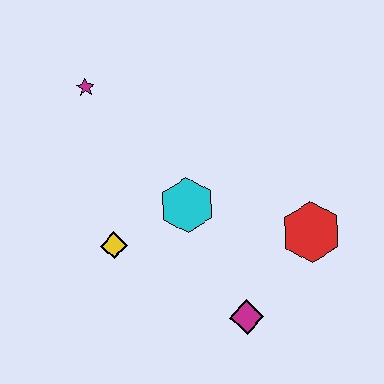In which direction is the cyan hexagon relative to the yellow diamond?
The cyan hexagon is to the right of the yellow diamond.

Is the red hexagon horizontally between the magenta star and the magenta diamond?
No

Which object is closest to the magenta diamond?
The red hexagon is closest to the magenta diamond.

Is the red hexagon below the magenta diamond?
No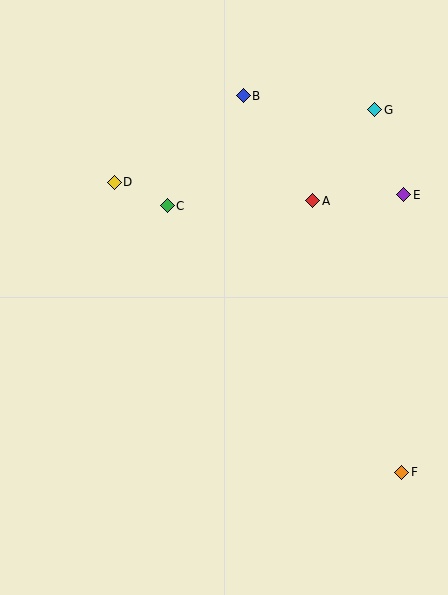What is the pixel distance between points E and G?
The distance between E and G is 90 pixels.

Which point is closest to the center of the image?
Point C at (167, 206) is closest to the center.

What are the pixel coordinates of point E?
Point E is at (404, 195).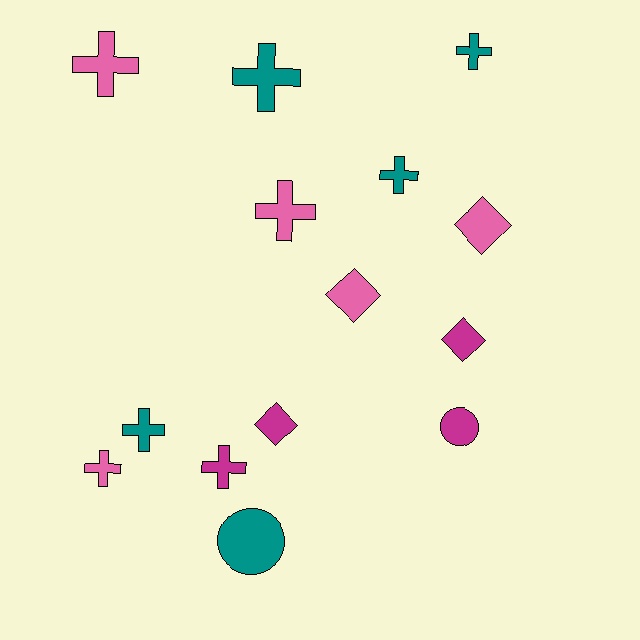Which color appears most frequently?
Pink, with 5 objects.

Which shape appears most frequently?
Cross, with 8 objects.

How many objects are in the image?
There are 14 objects.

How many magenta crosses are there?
There is 1 magenta cross.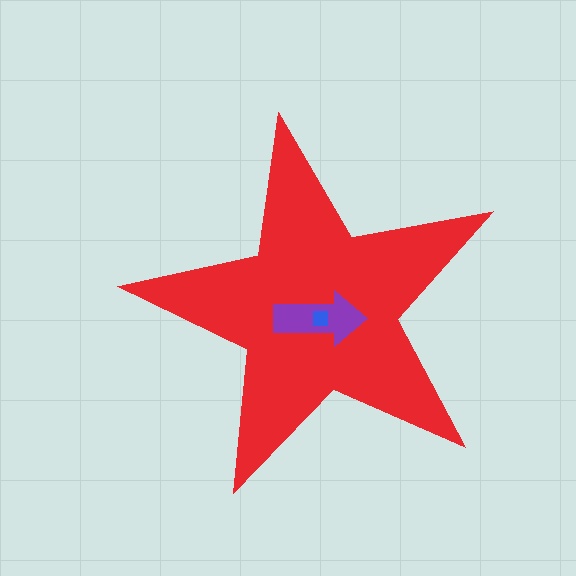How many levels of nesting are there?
3.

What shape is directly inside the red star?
The purple arrow.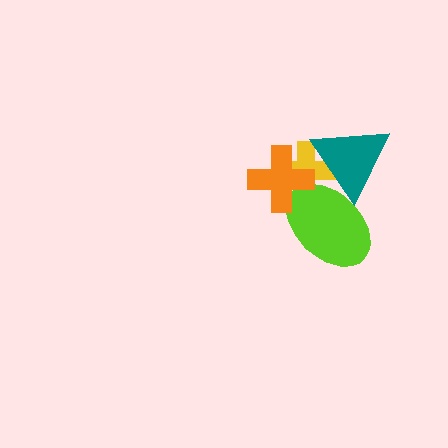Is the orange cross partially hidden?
No, no other shape covers it.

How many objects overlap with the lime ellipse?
3 objects overlap with the lime ellipse.